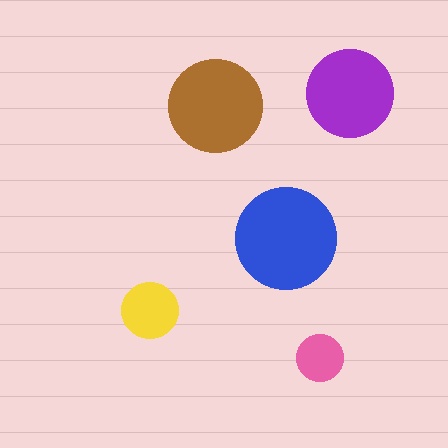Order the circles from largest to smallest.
the blue one, the brown one, the purple one, the yellow one, the pink one.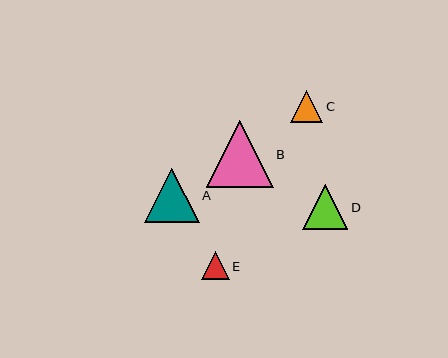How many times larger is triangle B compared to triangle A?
Triangle B is approximately 1.2 times the size of triangle A.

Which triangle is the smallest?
Triangle E is the smallest with a size of approximately 28 pixels.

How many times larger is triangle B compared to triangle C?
Triangle B is approximately 2.1 times the size of triangle C.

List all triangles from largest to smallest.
From largest to smallest: B, A, D, C, E.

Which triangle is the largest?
Triangle B is the largest with a size of approximately 67 pixels.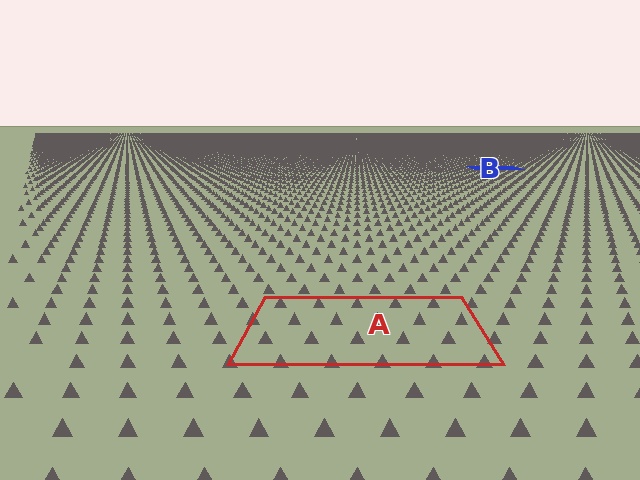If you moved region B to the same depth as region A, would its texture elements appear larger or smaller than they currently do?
They would appear larger. At a closer depth, the same texture elements are projected at a bigger on-screen size.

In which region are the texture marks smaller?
The texture marks are smaller in region B, because it is farther away.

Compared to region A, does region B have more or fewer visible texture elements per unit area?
Region B has more texture elements per unit area — they are packed more densely because it is farther away.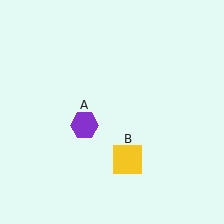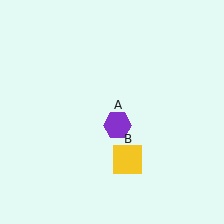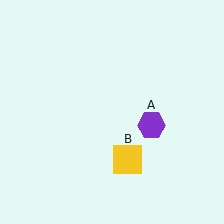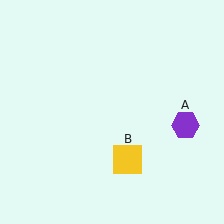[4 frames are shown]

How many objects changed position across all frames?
1 object changed position: purple hexagon (object A).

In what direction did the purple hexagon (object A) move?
The purple hexagon (object A) moved right.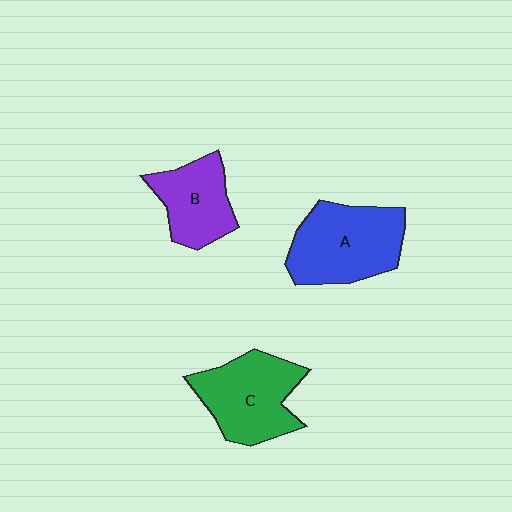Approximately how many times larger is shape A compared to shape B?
Approximately 1.4 times.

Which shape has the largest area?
Shape A (blue).